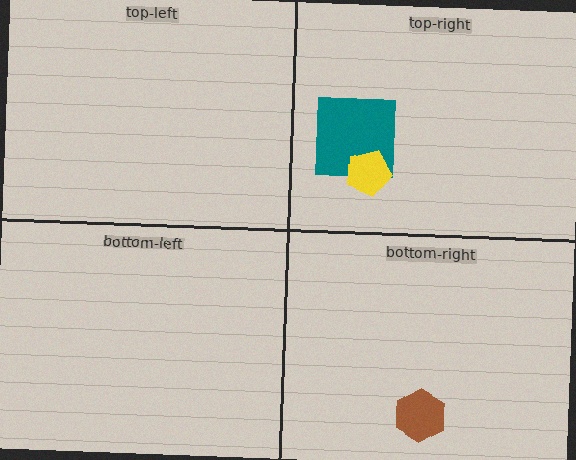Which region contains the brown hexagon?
The bottom-right region.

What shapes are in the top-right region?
The teal square, the yellow pentagon.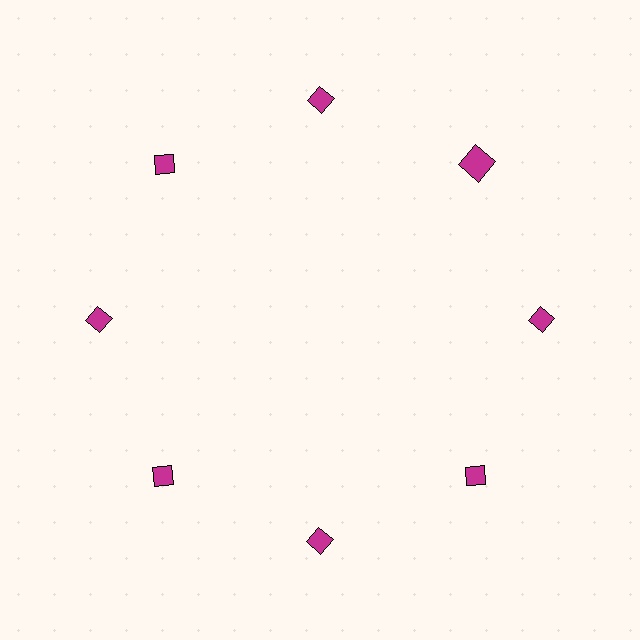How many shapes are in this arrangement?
There are 8 shapes arranged in a ring pattern.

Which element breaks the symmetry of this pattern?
The magenta square at roughly the 2 o'clock position breaks the symmetry. All other shapes are magenta diamonds.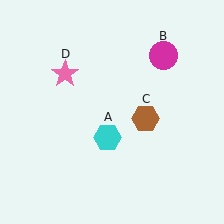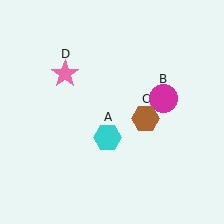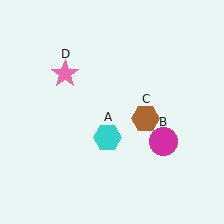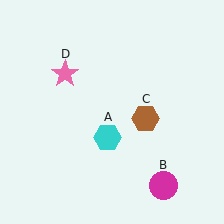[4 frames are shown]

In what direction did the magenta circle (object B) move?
The magenta circle (object B) moved down.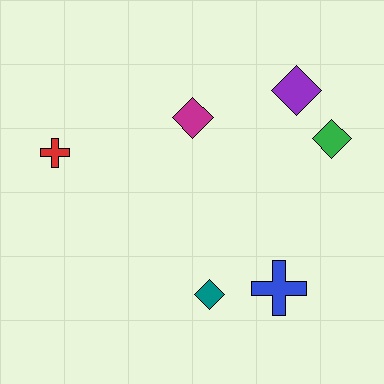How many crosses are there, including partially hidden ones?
There are 2 crosses.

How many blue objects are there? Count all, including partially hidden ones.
There is 1 blue object.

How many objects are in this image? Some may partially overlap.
There are 6 objects.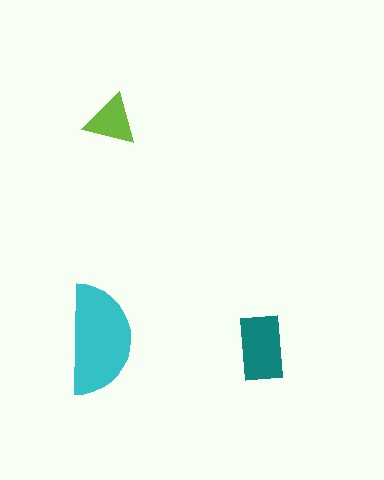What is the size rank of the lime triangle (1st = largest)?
3rd.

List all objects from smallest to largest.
The lime triangle, the teal rectangle, the cyan semicircle.